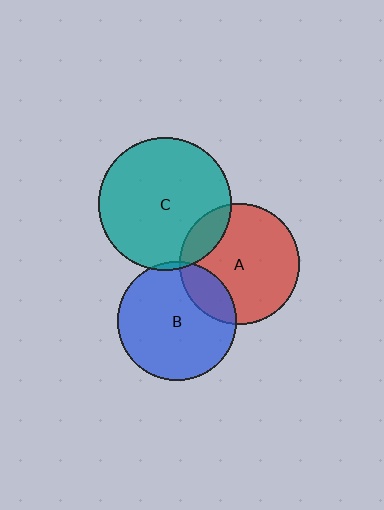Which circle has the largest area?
Circle C (teal).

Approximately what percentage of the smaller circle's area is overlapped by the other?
Approximately 5%.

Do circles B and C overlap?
Yes.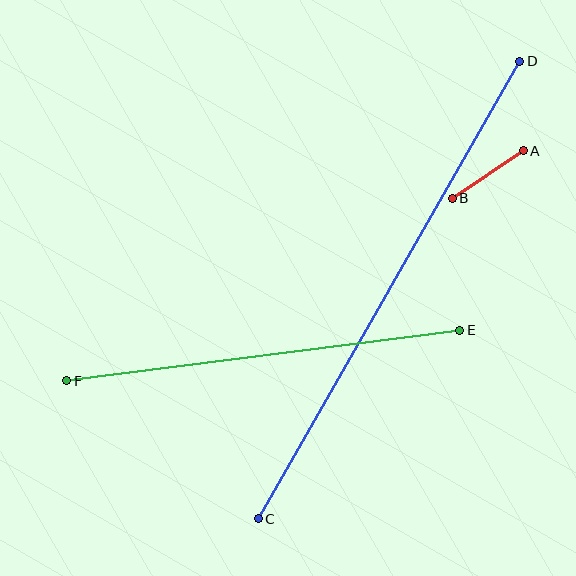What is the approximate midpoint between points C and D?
The midpoint is at approximately (389, 290) pixels.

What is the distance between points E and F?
The distance is approximately 396 pixels.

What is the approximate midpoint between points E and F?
The midpoint is at approximately (263, 356) pixels.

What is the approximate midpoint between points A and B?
The midpoint is at approximately (488, 175) pixels.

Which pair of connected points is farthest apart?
Points C and D are farthest apart.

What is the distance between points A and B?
The distance is approximately 85 pixels.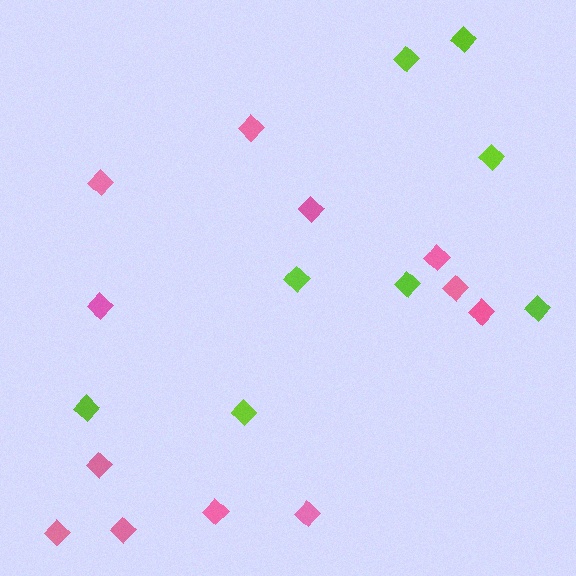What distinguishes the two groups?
There are 2 groups: one group of pink diamonds (12) and one group of lime diamonds (8).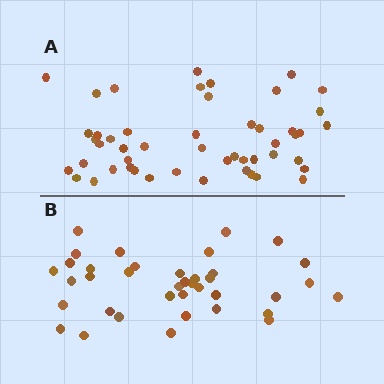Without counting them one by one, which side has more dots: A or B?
Region A (the top region) has more dots.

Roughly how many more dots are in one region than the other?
Region A has roughly 12 or so more dots than region B.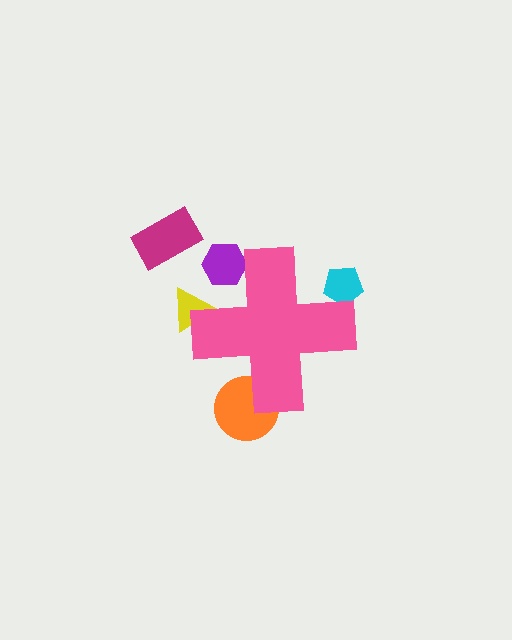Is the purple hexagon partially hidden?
Yes, the purple hexagon is partially hidden behind the pink cross.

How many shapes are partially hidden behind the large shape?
4 shapes are partially hidden.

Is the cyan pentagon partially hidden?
Yes, the cyan pentagon is partially hidden behind the pink cross.